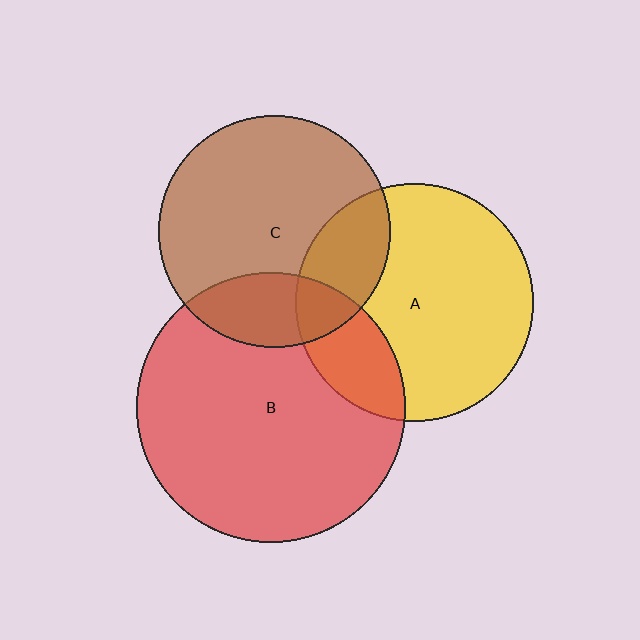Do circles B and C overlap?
Yes.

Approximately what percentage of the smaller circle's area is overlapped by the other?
Approximately 20%.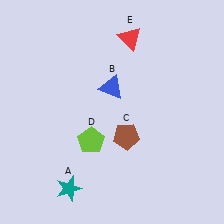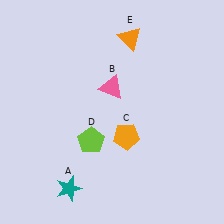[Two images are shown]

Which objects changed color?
B changed from blue to pink. C changed from brown to orange. E changed from red to orange.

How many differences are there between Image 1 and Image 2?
There are 3 differences between the two images.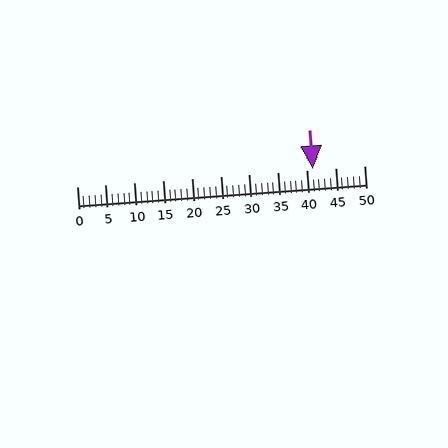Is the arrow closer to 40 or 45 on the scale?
The arrow is closer to 40.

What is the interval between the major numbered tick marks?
The major tick marks are spaced 5 units apart.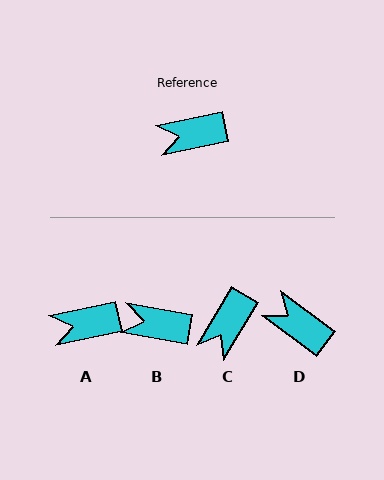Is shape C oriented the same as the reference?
No, it is off by about 47 degrees.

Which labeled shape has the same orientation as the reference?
A.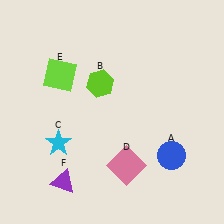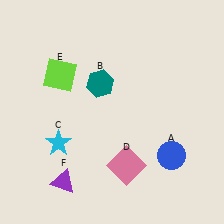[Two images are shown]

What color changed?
The hexagon (B) changed from lime in Image 1 to teal in Image 2.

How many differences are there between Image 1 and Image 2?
There is 1 difference between the two images.